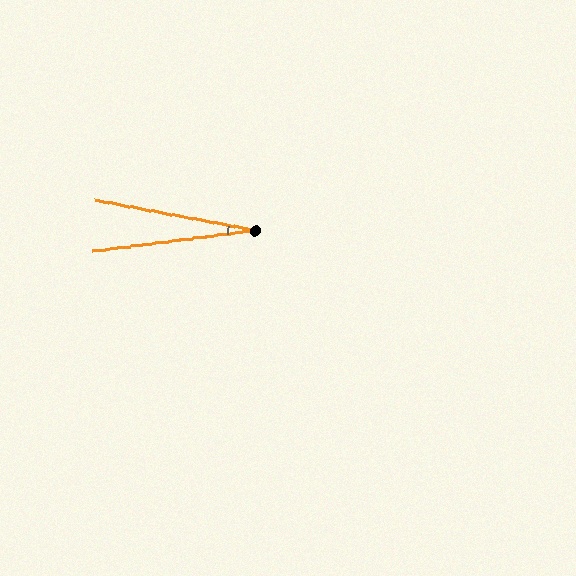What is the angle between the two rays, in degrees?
Approximately 18 degrees.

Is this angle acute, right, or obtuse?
It is acute.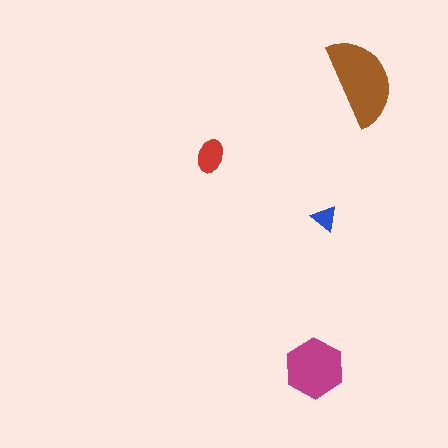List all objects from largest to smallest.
The brown semicircle, the magenta hexagon, the red ellipse, the blue triangle.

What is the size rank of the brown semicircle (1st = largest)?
1st.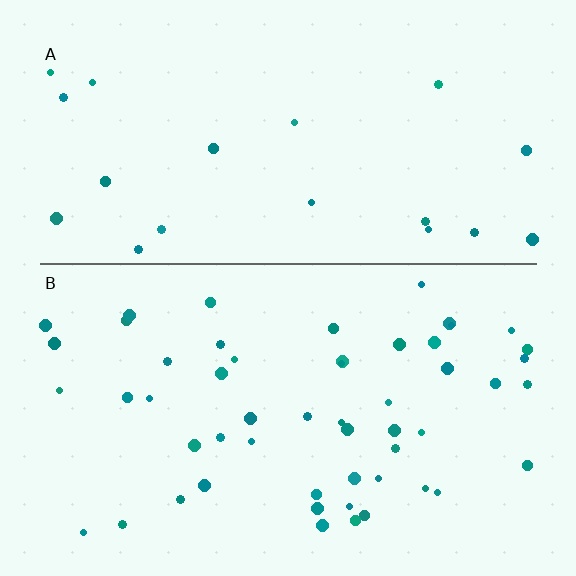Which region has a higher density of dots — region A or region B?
B (the bottom).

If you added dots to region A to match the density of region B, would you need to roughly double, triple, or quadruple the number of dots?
Approximately triple.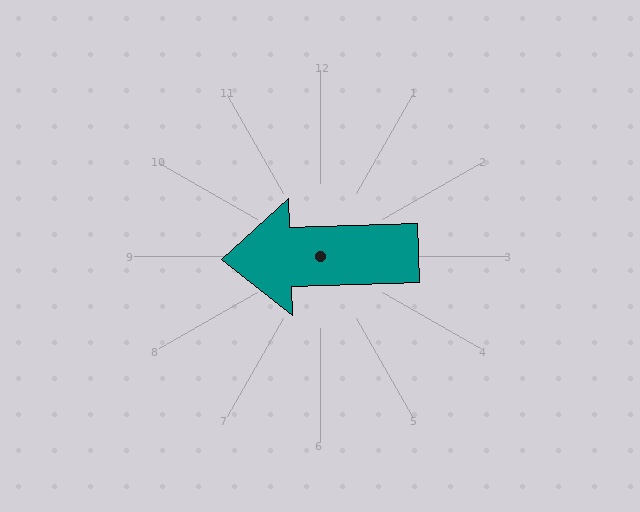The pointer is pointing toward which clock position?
Roughly 9 o'clock.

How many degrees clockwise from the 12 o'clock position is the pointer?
Approximately 268 degrees.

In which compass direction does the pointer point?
West.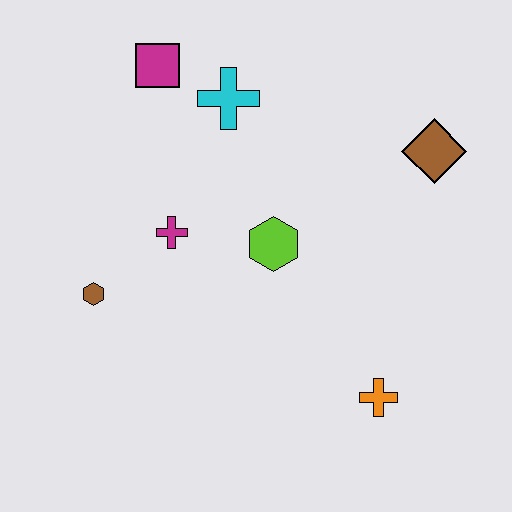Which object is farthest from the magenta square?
The orange cross is farthest from the magenta square.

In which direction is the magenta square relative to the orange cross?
The magenta square is above the orange cross.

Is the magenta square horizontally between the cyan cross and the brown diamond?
No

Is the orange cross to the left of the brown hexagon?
No